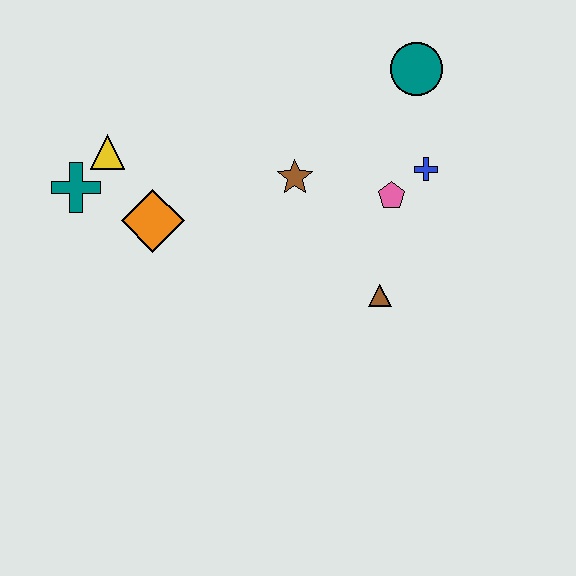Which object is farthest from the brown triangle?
The teal cross is farthest from the brown triangle.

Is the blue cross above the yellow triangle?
No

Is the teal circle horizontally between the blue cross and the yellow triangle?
Yes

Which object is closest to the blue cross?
The pink pentagon is closest to the blue cross.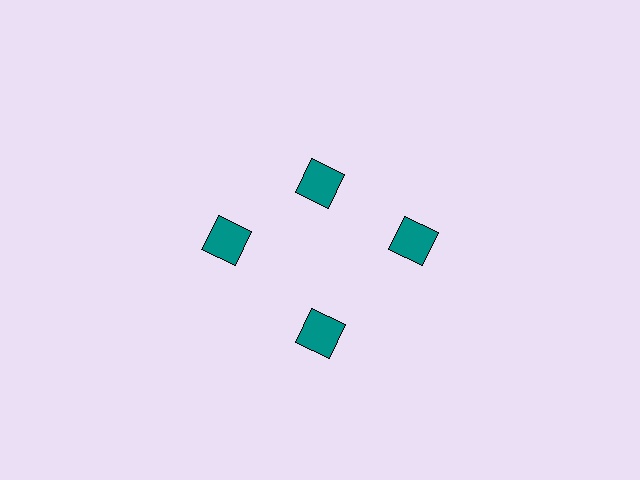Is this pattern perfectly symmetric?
No. The 4 teal squares are arranged in a ring, but one element near the 12 o'clock position is pulled inward toward the center, breaking the 4-fold rotational symmetry.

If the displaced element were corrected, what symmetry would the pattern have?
It would have 4-fold rotational symmetry — the pattern would map onto itself every 90 degrees.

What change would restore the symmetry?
The symmetry would be restored by moving it outward, back onto the ring so that all 4 squares sit at equal angles and equal distance from the center.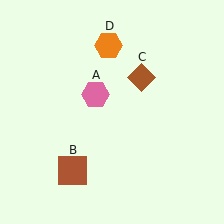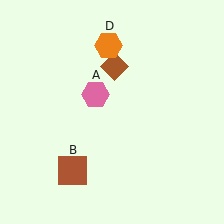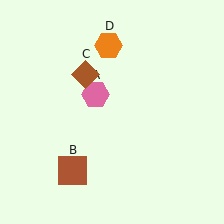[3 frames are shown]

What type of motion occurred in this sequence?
The brown diamond (object C) rotated counterclockwise around the center of the scene.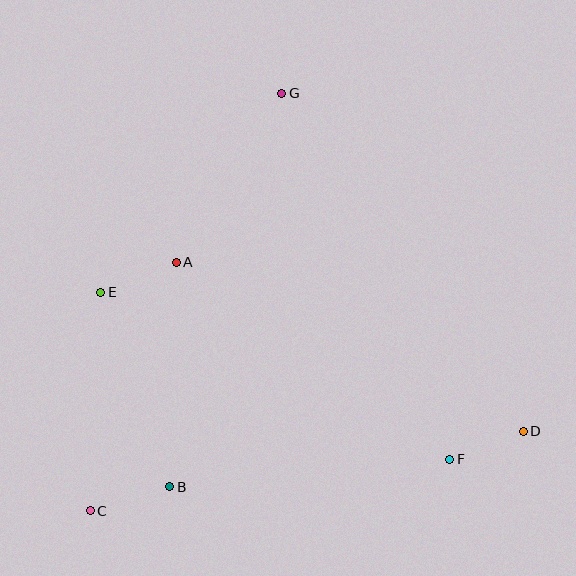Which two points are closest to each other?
Points D and F are closest to each other.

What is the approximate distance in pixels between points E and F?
The distance between E and F is approximately 387 pixels.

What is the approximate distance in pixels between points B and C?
The distance between B and C is approximately 83 pixels.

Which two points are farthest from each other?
Points C and G are farthest from each other.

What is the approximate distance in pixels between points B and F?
The distance between B and F is approximately 281 pixels.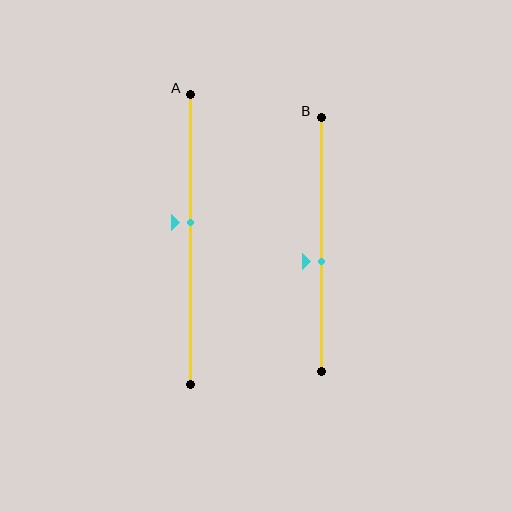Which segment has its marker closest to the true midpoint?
Segment A has its marker closest to the true midpoint.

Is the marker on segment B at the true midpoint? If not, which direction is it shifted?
No, the marker on segment B is shifted downward by about 6% of the segment length.